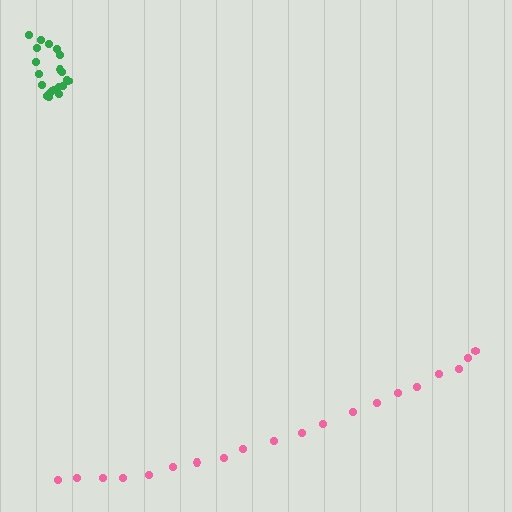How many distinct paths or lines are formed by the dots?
There are 2 distinct paths.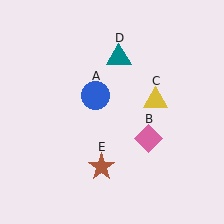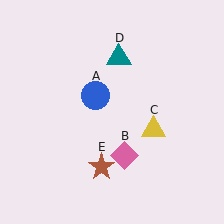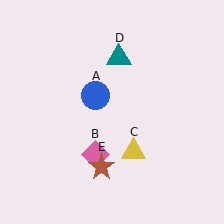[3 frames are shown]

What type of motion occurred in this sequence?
The pink diamond (object B), yellow triangle (object C) rotated clockwise around the center of the scene.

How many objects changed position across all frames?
2 objects changed position: pink diamond (object B), yellow triangle (object C).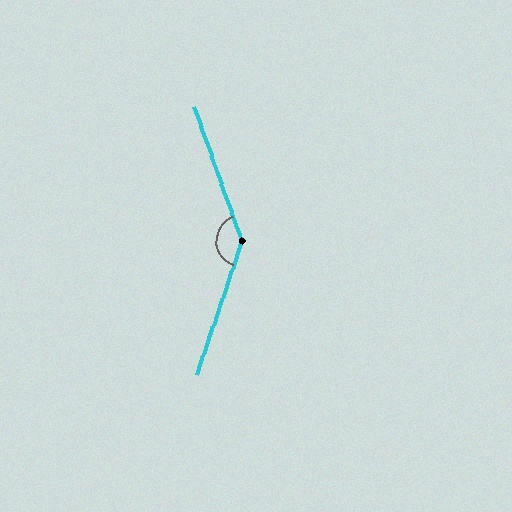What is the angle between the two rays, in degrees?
Approximately 142 degrees.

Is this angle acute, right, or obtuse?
It is obtuse.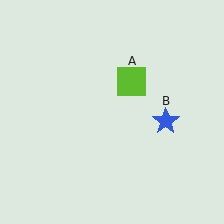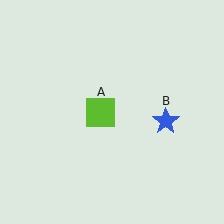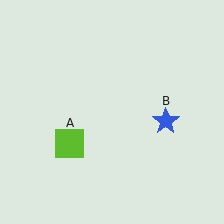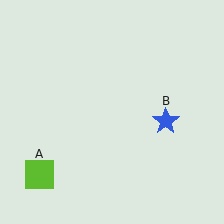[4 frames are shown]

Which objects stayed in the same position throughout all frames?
Blue star (object B) remained stationary.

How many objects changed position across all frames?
1 object changed position: lime square (object A).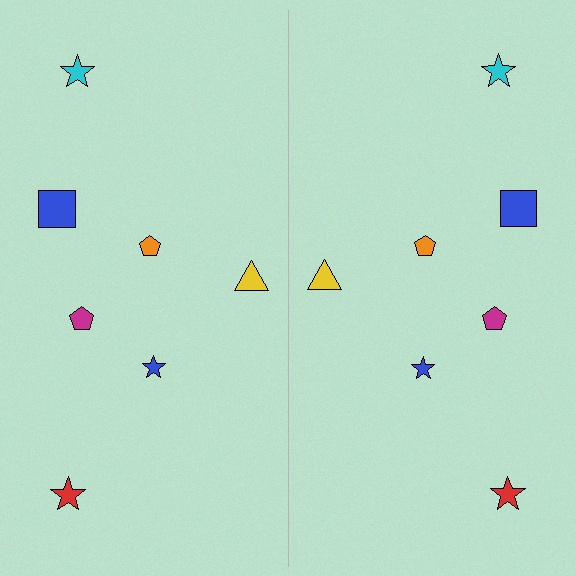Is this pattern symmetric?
Yes, this pattern has bilateral (reflection) symmetry.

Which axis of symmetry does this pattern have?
The pattern has a vertical axis of symmetry running through the center of the image.